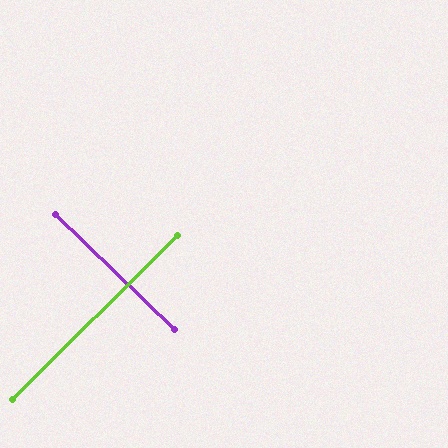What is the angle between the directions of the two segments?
Approximately 89 degrees.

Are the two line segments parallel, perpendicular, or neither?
Perpendicular — they meet at approximately 89°.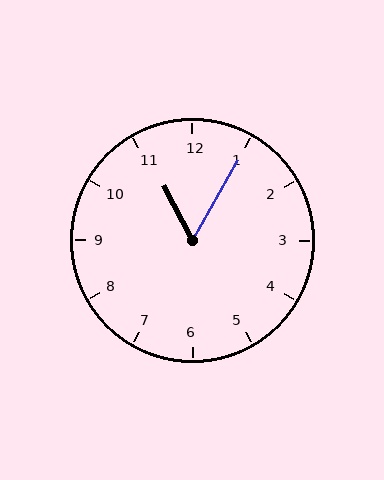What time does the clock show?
11:05.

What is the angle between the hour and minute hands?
Approximately 58 degrees.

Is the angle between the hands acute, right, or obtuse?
It is acute.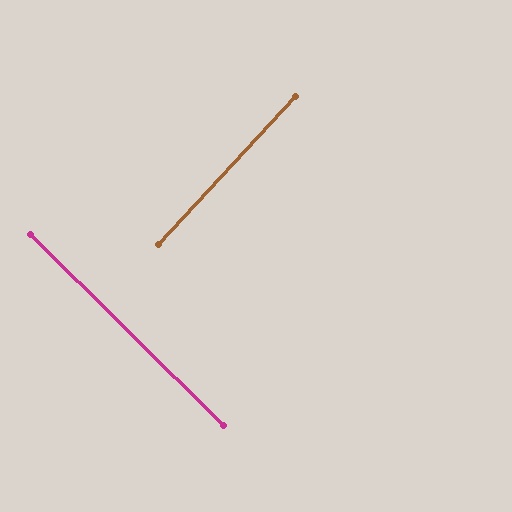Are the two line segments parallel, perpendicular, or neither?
Perpendicular — they meet at approximately 88°.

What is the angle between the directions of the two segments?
Approximately 88 degrees.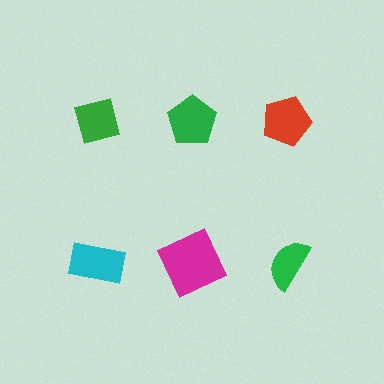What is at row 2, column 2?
A magenta square.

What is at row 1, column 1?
A green square.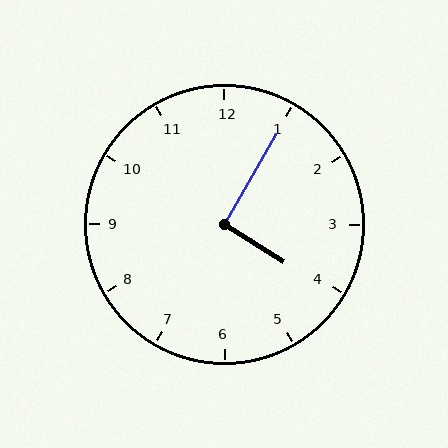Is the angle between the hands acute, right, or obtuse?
It is right.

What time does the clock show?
4:05.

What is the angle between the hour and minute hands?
Approximately 92 degrees.